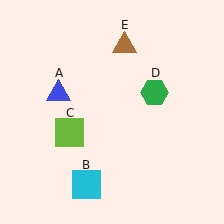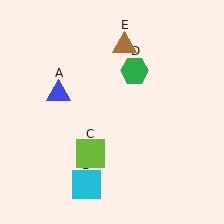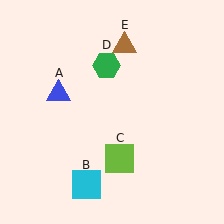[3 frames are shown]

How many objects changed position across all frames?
2 objects changed position: lime square (object C), green hexagon (object D).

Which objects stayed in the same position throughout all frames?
Blue triangle (object A) and cyan square (object B) and brown triangle (object E) remained stationary.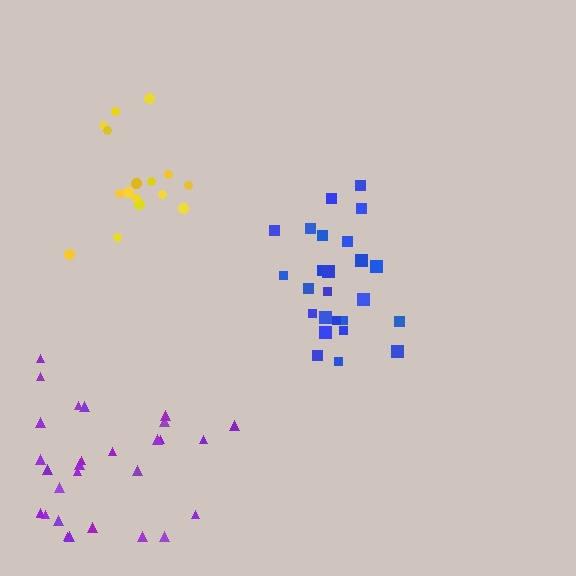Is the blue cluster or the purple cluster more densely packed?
Blue.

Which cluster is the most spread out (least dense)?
Purple.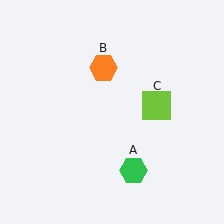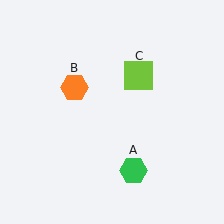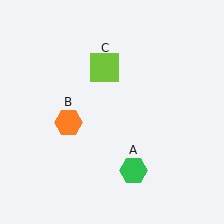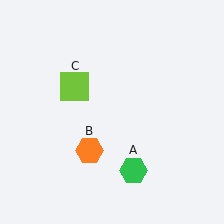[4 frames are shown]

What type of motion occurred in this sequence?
The orange hexagon (object B), lime square (object C) rotated counterclockwise around the center of the scene.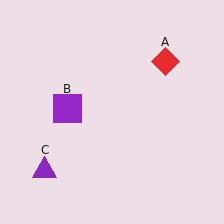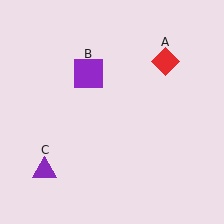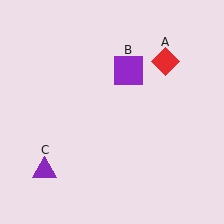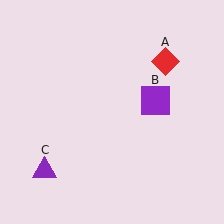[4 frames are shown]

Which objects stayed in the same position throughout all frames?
Red diamond (object A) and purple triangle (object C) remained stationary.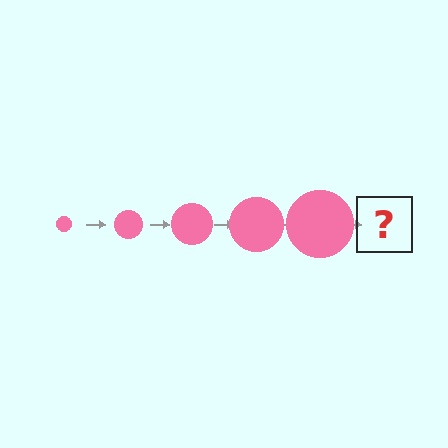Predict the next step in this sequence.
The next step is a pink circle, larger than the previous one.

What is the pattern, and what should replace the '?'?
The pattern is that the circle gets progressively larger each step. The '?' should be a pink circle, larger than the previous one.